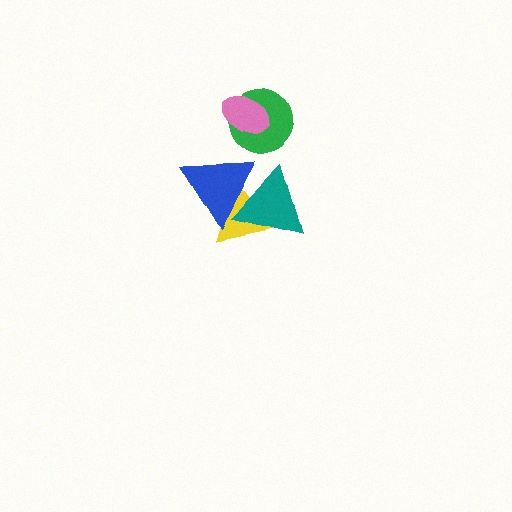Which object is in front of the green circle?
The pink ellipse is in front of the green circle.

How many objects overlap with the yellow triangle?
2 objects overlap with the yellow triangle.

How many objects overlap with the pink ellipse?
1 object overlaps with the pink ellipse.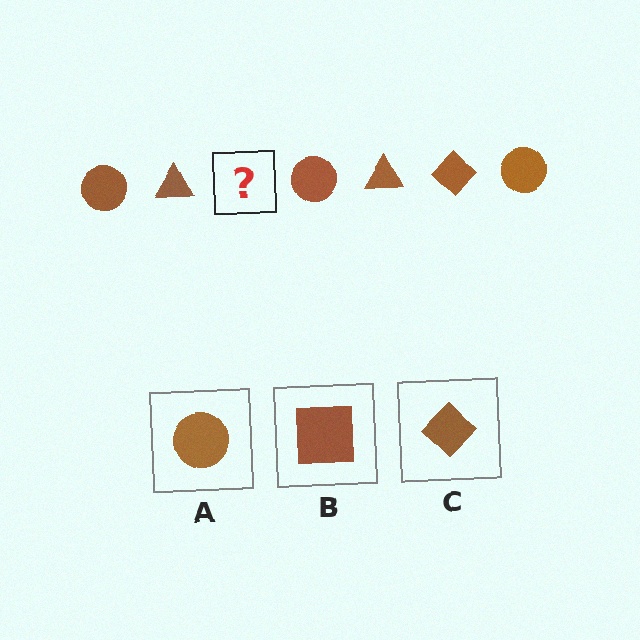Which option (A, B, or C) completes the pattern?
C.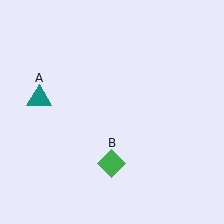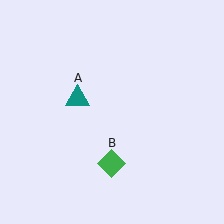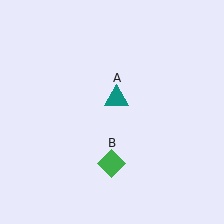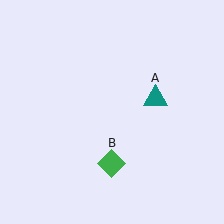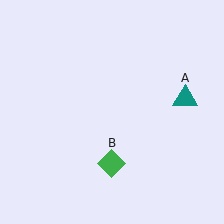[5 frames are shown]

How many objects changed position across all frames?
1 object changed position: teal triangle (object A).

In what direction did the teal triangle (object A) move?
The teal triangle (object A) moved right.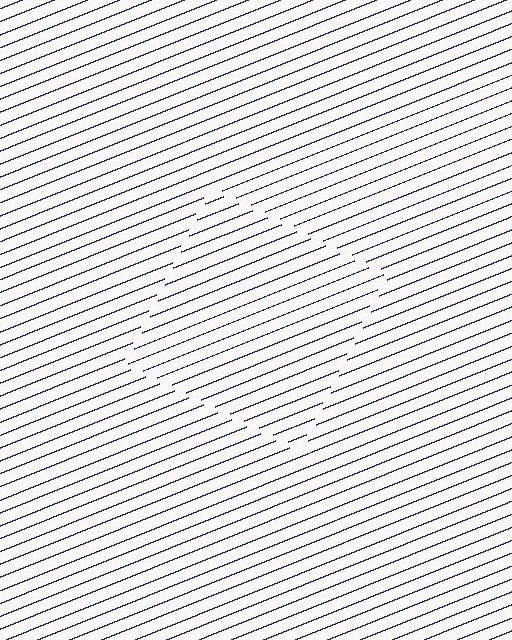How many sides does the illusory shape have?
4 sides — the line-ends trace a square.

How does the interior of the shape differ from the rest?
The interior of the shape contains the same grating, shifted by half a period — the contour is defined by the phase discontinuity where line-ends from the inner and outer gratings abut.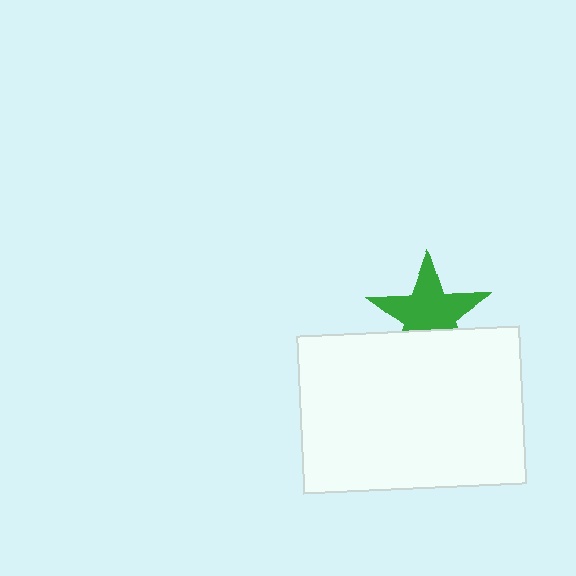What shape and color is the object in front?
The object in front is a white rectangle.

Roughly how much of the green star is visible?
Most of it is visible (roughly 69%).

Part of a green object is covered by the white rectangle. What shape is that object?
It is a star.